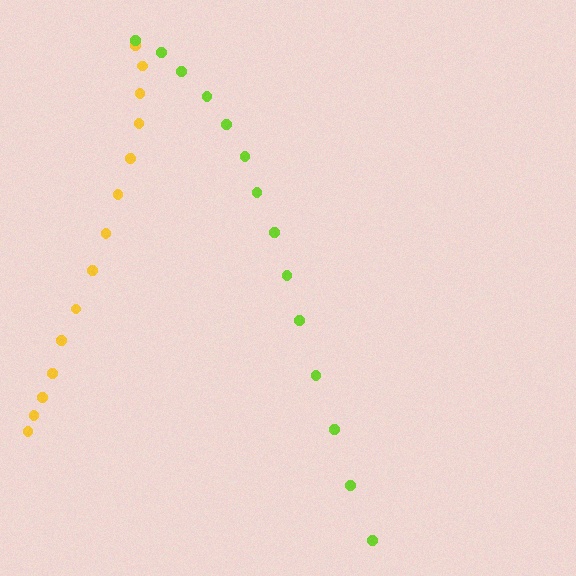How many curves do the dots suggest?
There are 2 distinct paths.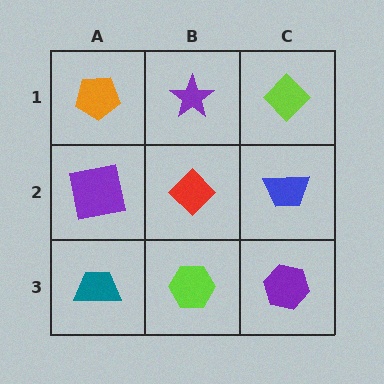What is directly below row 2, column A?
A teal trapezoid.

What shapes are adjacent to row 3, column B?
A red diamond (row 2, column B), a teal trapezoid (row 3, column A), a purple hexagon (row 3, column C).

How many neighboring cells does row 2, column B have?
4.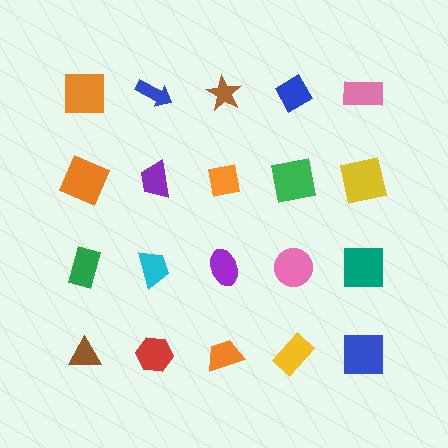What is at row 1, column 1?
An orange square.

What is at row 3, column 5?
A teal square.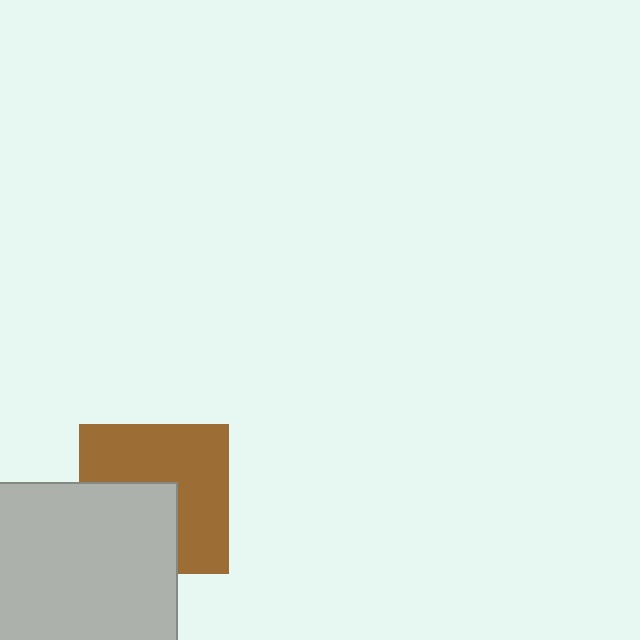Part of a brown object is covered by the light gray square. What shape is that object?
It is a square.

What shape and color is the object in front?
The object in front is a light gray square.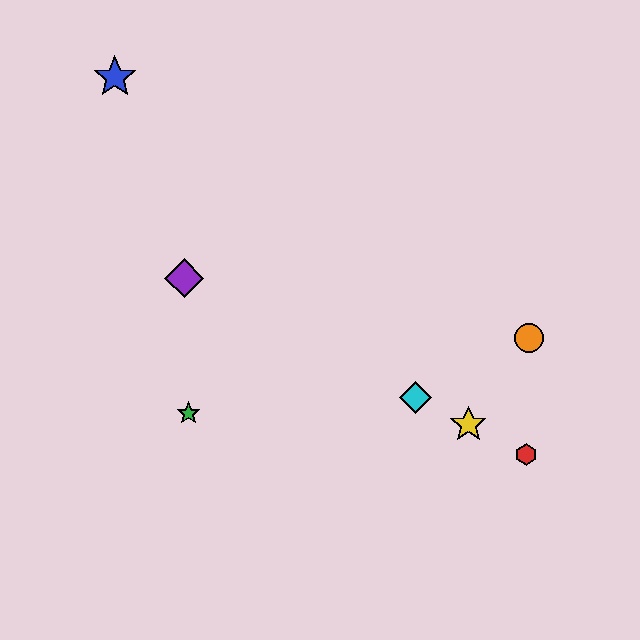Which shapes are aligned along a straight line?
The red hexagon, the yellow star, the purple diamond, the cyan diamond are aligned along a straight line.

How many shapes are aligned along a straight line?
4 shapes (the red hexagon, the yellow star, the purple diamond, the cyan diamond) are aligned along a straight line.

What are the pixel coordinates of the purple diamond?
The purple diamond is at (184, 278).